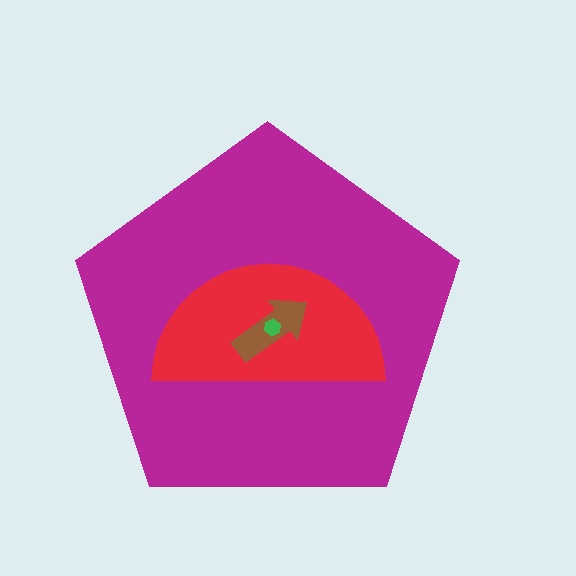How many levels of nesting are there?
4.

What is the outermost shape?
The magenta pentagon.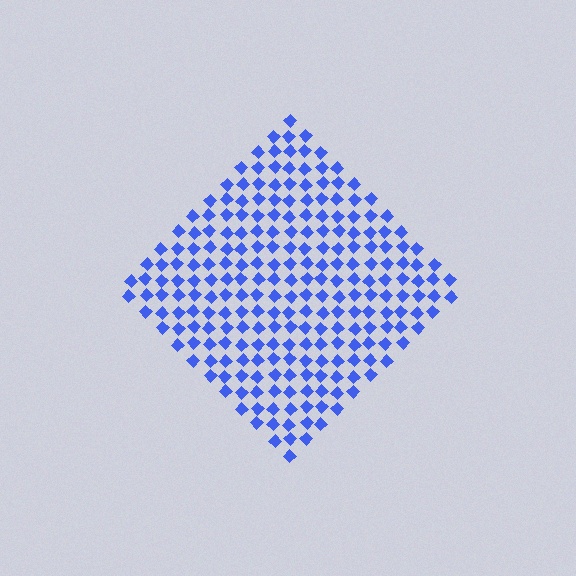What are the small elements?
The small elements are diamonds.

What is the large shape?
The large shape is a diamond.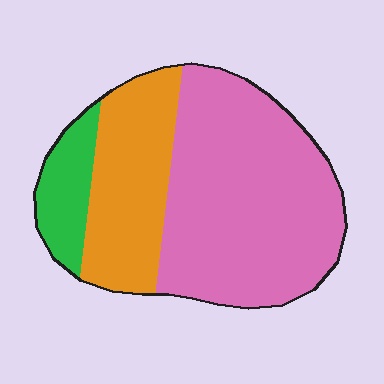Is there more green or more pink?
Pink.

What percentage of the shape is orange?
Orange takes up between a sixth and a third of the shape.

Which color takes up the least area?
Green, at roughly 10%.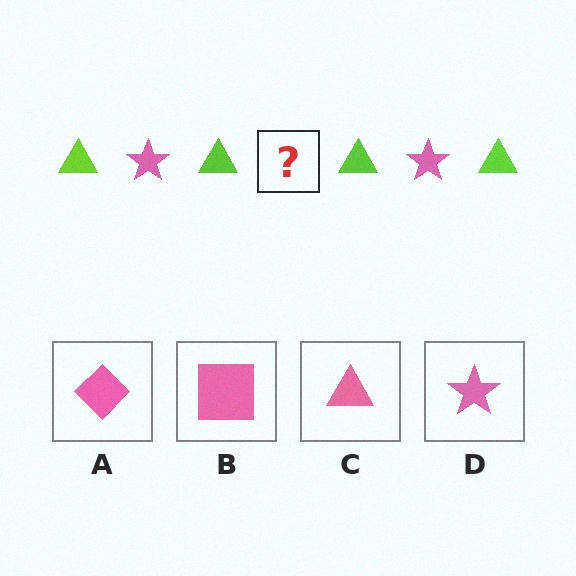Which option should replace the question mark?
Option D.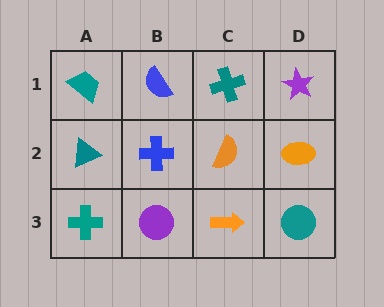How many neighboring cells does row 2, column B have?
4.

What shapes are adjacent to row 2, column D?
A purple star (row 1, column D), a teal circle (row 3, column D), an orange semicircle (row 2, column C).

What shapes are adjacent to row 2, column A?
A teal trapezoid (row 1, column A), a teal cross (row 3, column A), a blue cross (row 2, column B).